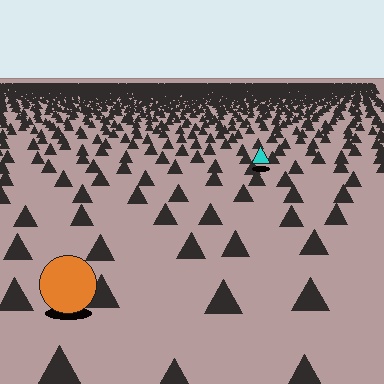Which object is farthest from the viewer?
The cyan triangle is farthest from the viewer. It appears smaller and the ground texture around it is denser.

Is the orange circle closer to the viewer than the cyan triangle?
Yes. The orange circle is closer — you can tell from the texture gradient: the ground texture is coarser near it.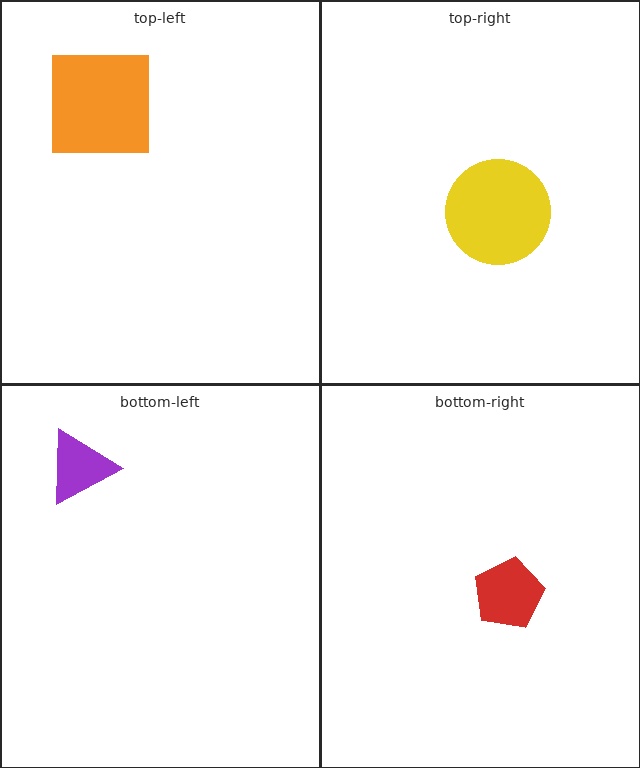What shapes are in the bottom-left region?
The purple triangle.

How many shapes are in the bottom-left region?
1.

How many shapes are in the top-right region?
1.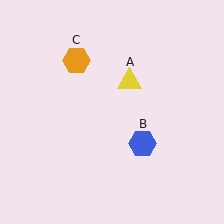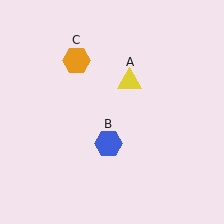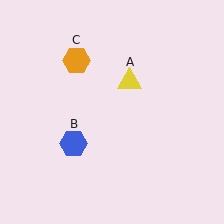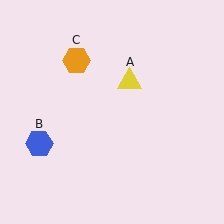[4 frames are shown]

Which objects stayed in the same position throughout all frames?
Yellow triangle (object A) and orange hexagon (object C) remained stationary.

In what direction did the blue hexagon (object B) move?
The blue hexagon (object B) moved left.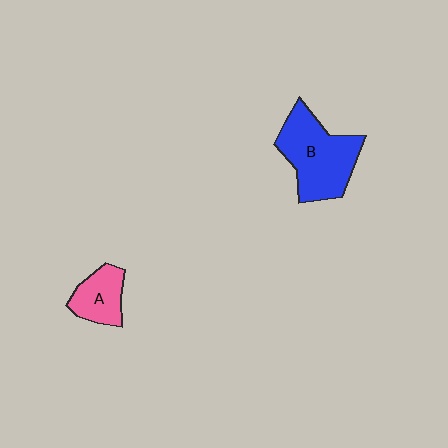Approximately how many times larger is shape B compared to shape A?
Approximately 2.0 times.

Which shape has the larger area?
Shape B (blue).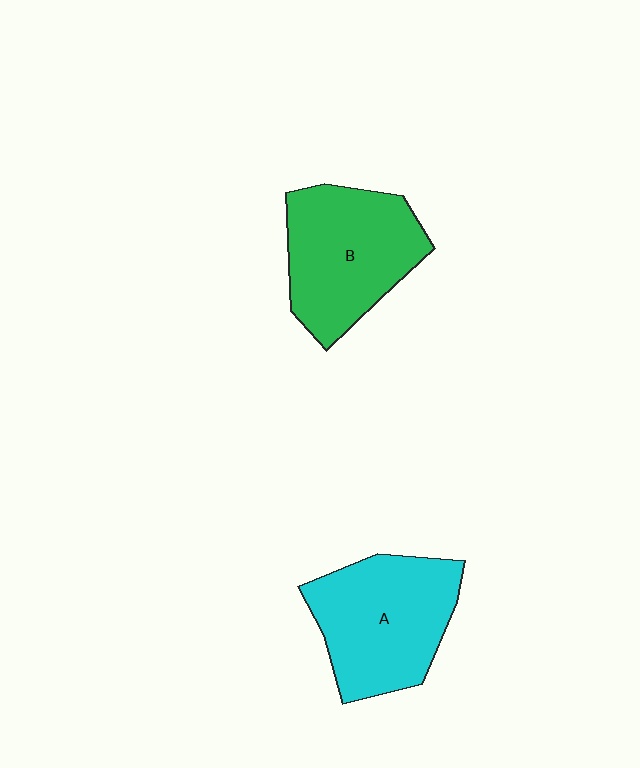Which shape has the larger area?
Shape A (cyan).